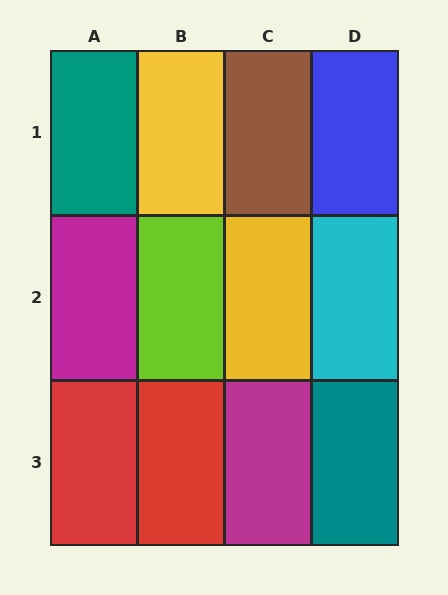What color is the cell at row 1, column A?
Teal.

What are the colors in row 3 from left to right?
Red, red, magenta, teal.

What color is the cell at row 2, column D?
Cyan.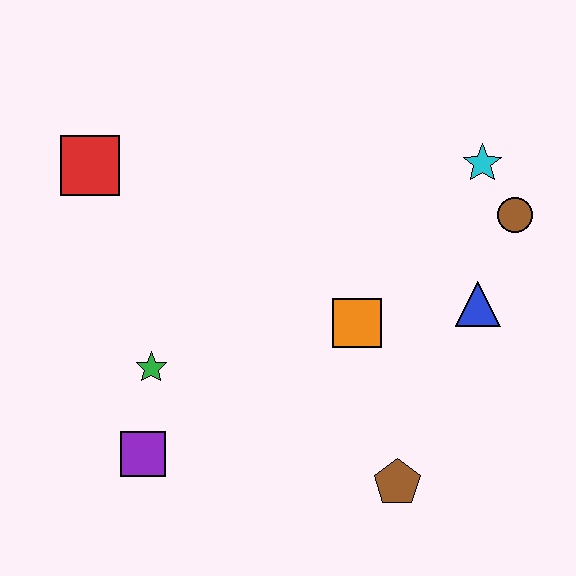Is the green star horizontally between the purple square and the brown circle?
Yes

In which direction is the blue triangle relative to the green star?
The blue triangle is to the right of the green star.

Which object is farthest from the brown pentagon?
The red square is farthest from the brown pentagon.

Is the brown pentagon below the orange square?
Yes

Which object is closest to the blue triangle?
The brown circle is closest to the blue triangle.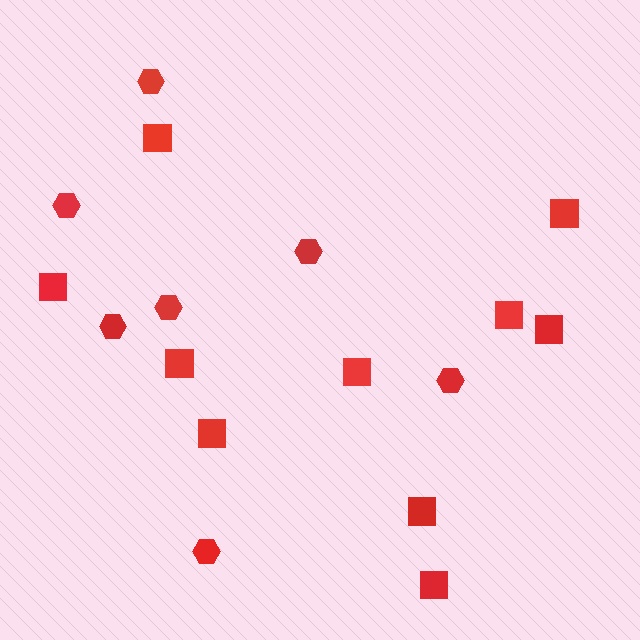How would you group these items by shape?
There are 2 groups: one group of hexagons (7) and one group of squares (10).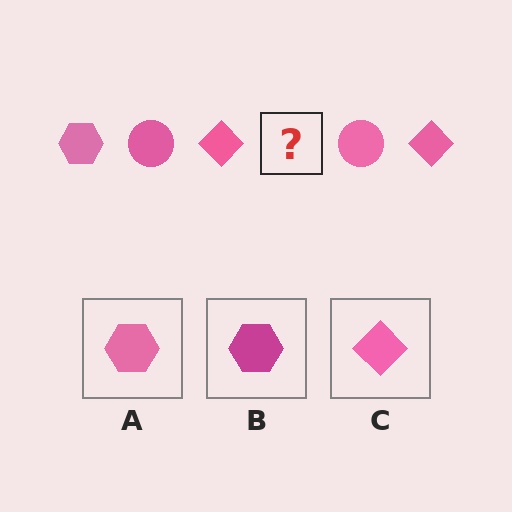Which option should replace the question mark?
Option A.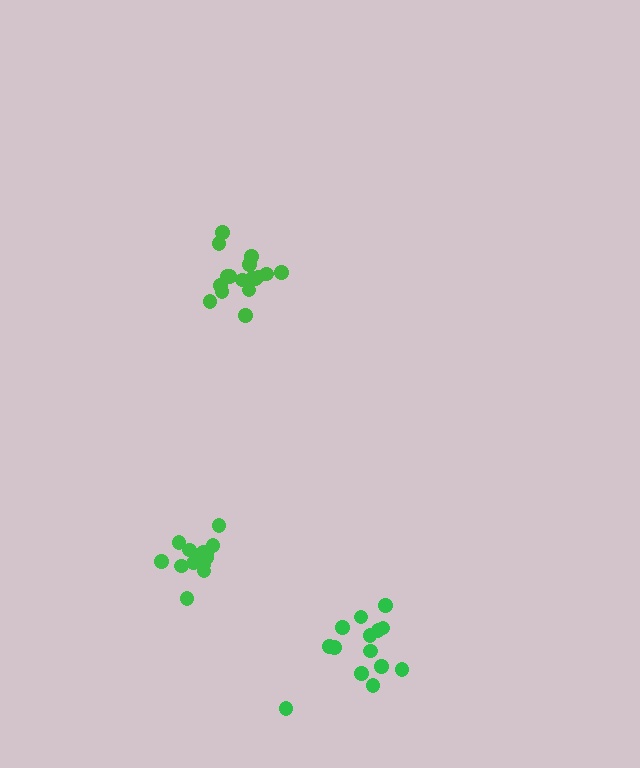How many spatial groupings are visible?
There are 3 spatial groupings.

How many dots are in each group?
Group 1: 17 dots, Group 2: 14 dots, Group 3: 15 dots (46 total).